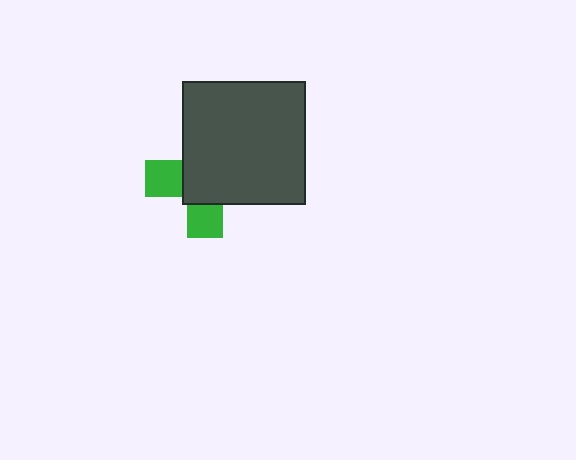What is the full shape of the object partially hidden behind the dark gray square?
The partially hidden object is a green cross.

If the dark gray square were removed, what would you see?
You would see the complete green cross.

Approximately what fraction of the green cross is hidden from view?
Roughly 66% of the green cross is hidden behind the dark gray square.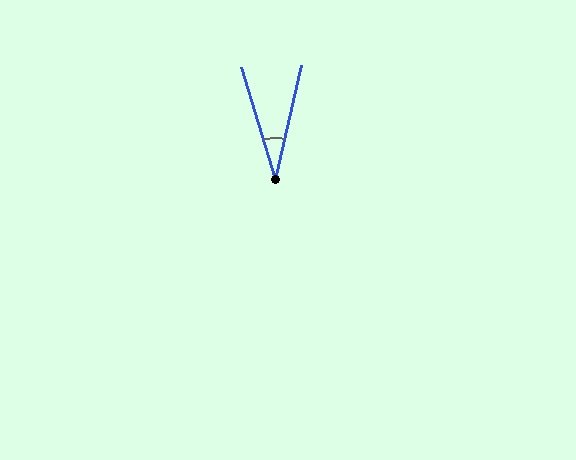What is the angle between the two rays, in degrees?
Approximately 30 degrees.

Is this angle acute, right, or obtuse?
It is acute.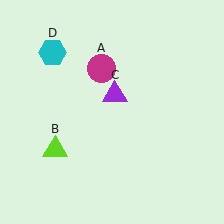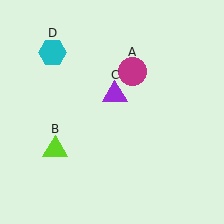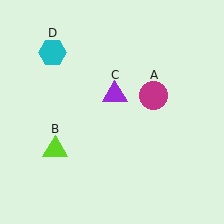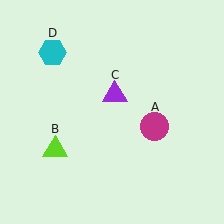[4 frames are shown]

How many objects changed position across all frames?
1 object changed position: magenta circle (object A).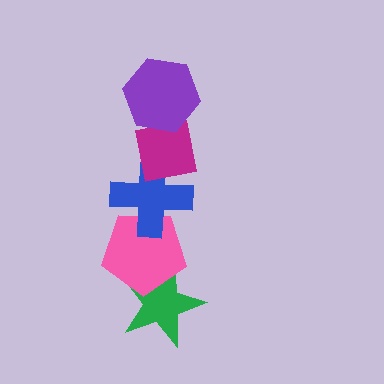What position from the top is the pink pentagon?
The pink pentagon is 4th from the top.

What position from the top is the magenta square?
The magenta square is 2nd from the top.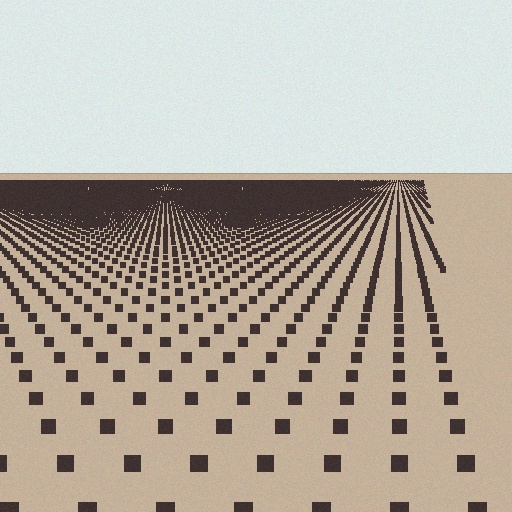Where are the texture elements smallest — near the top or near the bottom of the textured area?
Near the top.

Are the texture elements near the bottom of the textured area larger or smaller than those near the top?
Larger. Near the bottom, elements are closer to the viewer and appear at a bigger on-screen size.